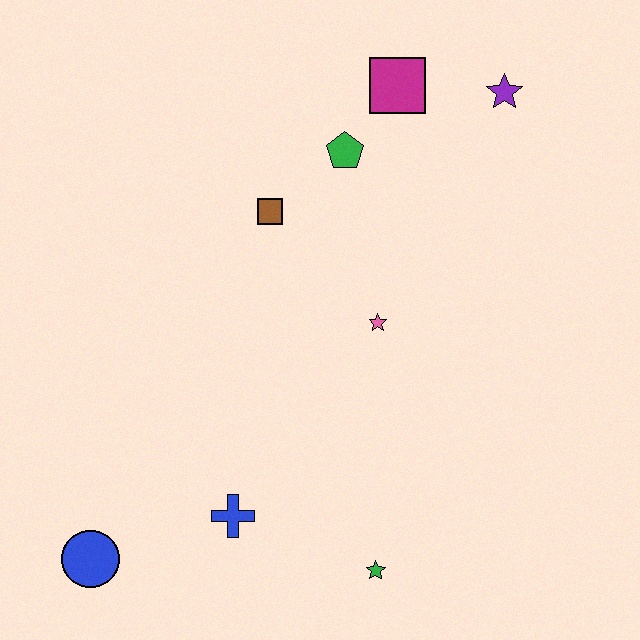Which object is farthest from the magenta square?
The blue circle is farthest from the magenta square.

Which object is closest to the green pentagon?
The magenta square is closest to the green pentagon.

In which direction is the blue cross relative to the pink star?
The blue cross is below the pink star.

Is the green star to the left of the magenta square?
Yes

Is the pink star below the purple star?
Yes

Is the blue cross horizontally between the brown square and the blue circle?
Yes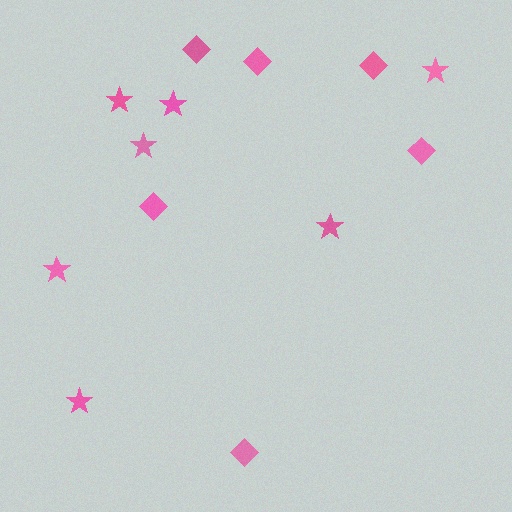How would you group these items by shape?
There are 2 groups: one group of stars (7) and one group of diamonds (6).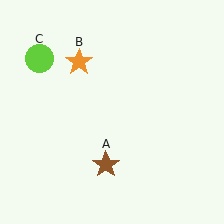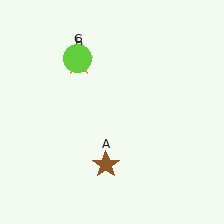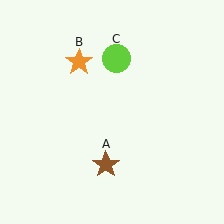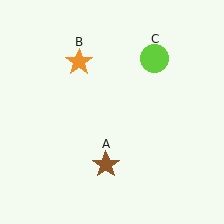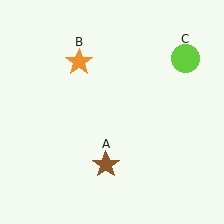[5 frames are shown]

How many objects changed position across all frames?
1 object changed position: lime circle (object C).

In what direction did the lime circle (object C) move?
The lime circle (object C) moved right.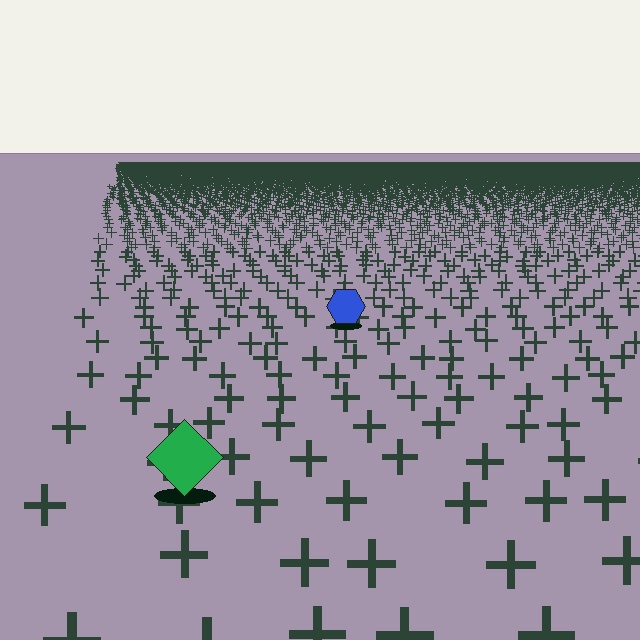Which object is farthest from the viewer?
The blue hexagon is farthest from the viewer. It appears smaller and the ground texture around it is denser.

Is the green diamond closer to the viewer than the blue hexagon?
Yes. The green diamond is closer — you can tell from the texture gradient: the ground texture is coarser near it.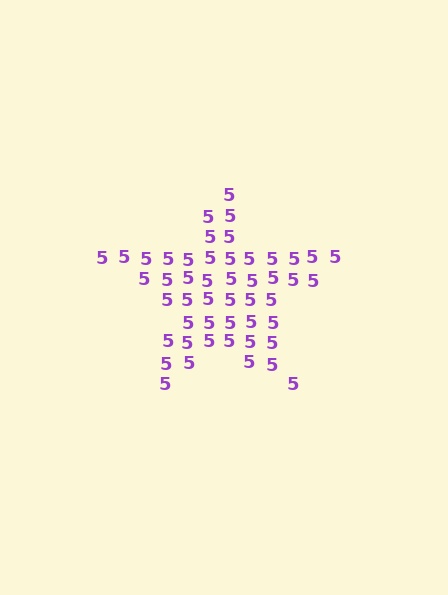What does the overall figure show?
The overall figure shows a star.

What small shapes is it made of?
It is made of small digit 5's.